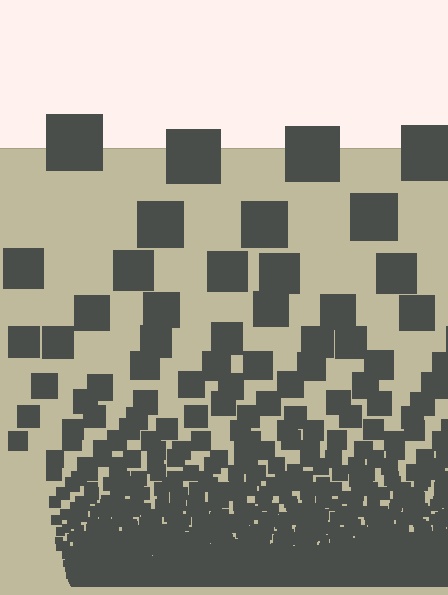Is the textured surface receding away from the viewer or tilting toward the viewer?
The surface appears to tilt toward the viewer. Texture elements get larger and sparser toward the top.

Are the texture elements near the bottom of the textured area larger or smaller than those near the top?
Smaller. The gradient is inverted — elements near the bottom are smaller and denser.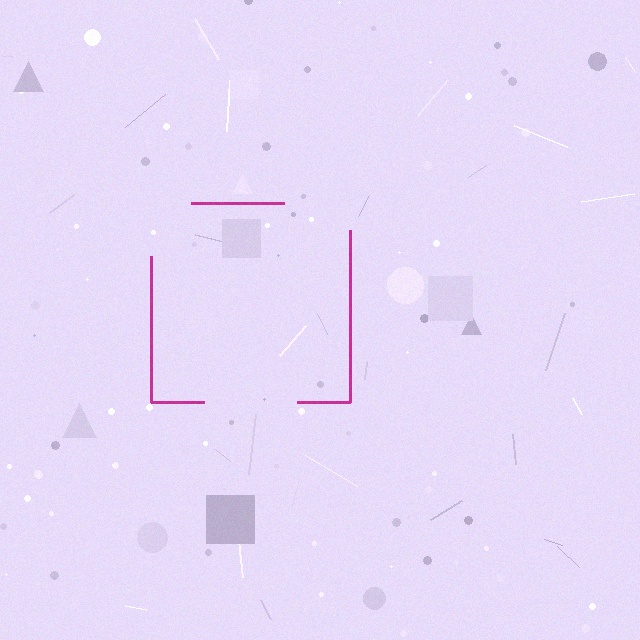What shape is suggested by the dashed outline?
The dashed outline suggests a square.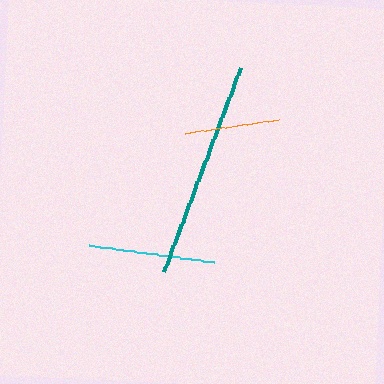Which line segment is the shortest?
The orange line is the shortest at approximately 95 pixels.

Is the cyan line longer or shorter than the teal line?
The teal line is longer than the cyan line.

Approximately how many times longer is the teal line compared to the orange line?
The teal line is approximately 2.3 times the length of the orange line.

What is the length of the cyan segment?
The cyan segment is approximately 126 pixels long.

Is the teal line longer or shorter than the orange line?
The teal line is longer than the orange line.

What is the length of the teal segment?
The teal segment is approximately 218 pixels long.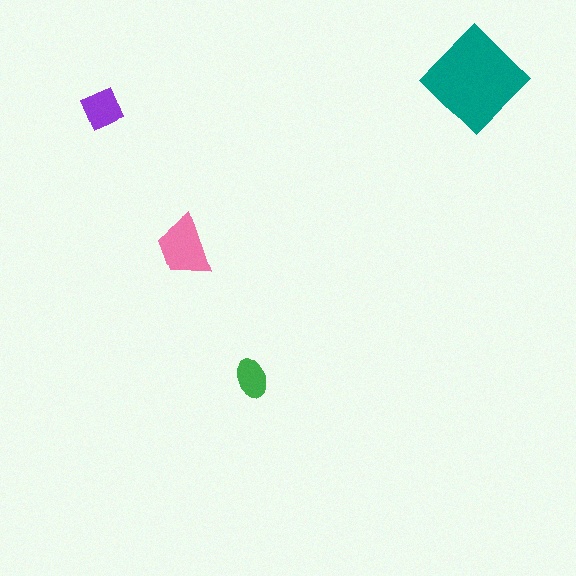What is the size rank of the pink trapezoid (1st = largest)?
2nd.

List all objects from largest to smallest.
The teal diamond, the pink trapezoid, the purple square, the green ellipse.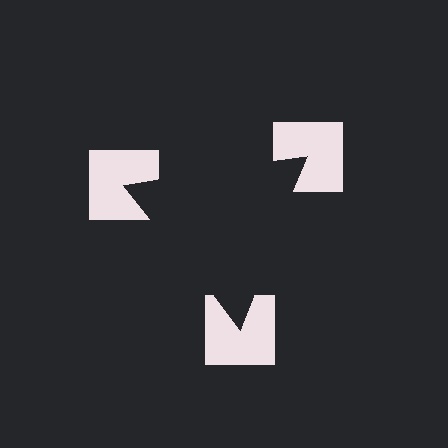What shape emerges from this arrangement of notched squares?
An illusory triangle — its edges are inferred from the aligned wedge cuts in the notched squares, not physically drawn.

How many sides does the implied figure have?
3 sides.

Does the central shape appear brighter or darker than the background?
It typically appears slightly darker than the background, even though no actual brightness change is drawn.